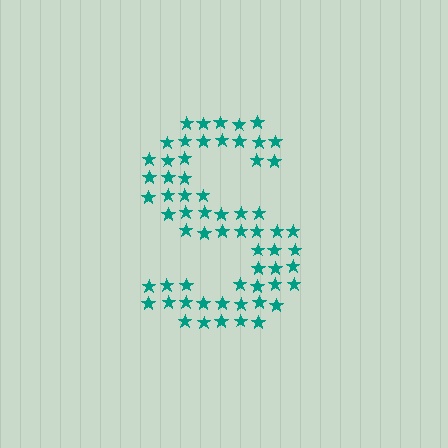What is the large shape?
The large shape is the letter S.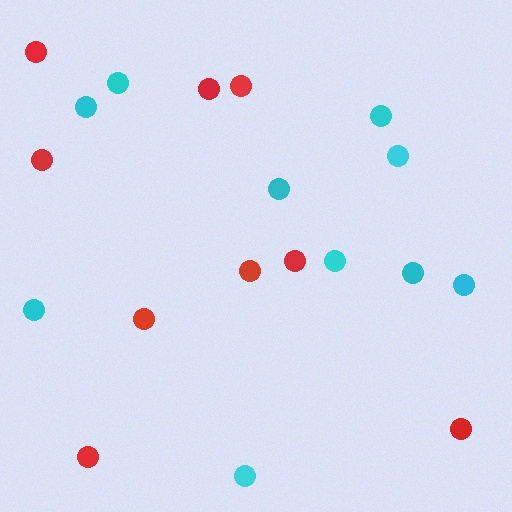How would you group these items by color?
There are 2 groups: one group of cyan circles (10) and one group of red circles (9).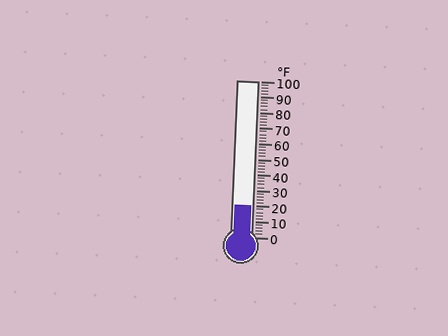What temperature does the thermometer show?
The thermometer shows approximately 20°F.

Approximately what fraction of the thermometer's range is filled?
The thermometer is filled to approximately 20% of its range.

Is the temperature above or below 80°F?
The temperature is below 80°F.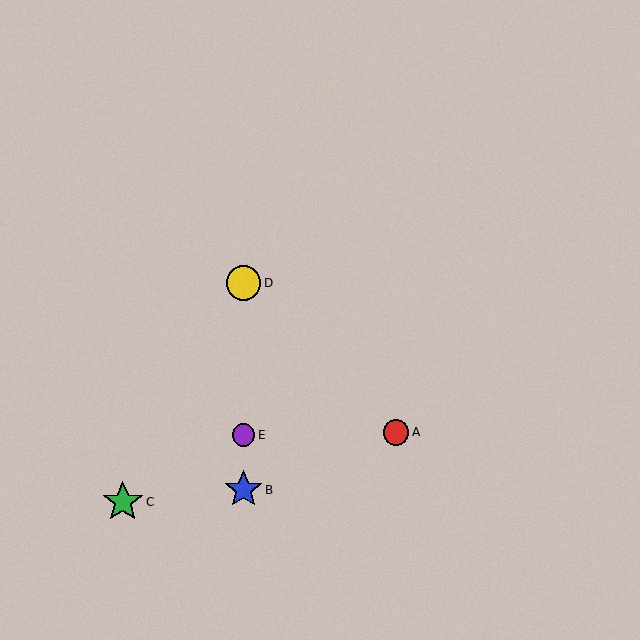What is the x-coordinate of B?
Object B is at x≈244.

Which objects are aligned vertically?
Objects B, D, E are aligned vertically.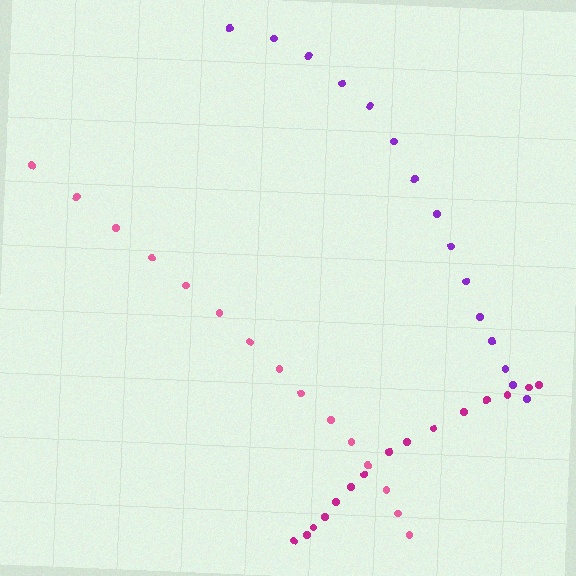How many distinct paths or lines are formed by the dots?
There are 3 distinct paths.